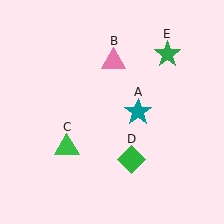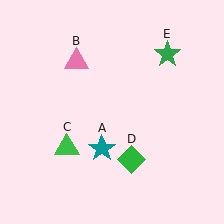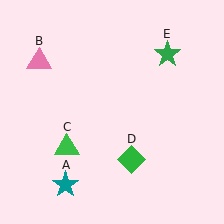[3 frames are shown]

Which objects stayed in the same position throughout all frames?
Green triangle (object C) and green diamond (object D) and green star (object E) remained stationary.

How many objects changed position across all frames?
2 objects changed position: teal star (object A), pink triangle (object B).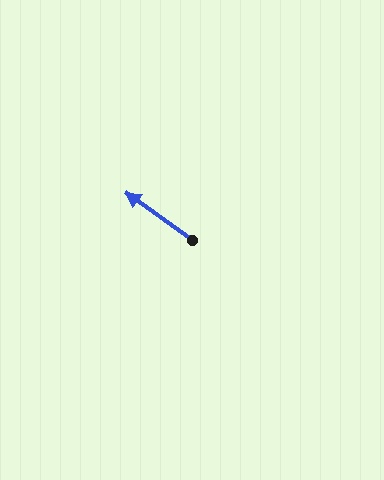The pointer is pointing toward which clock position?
Roughly 10 o'clock.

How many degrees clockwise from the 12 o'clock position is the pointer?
Approximately 306 degrees.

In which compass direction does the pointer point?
Northwest.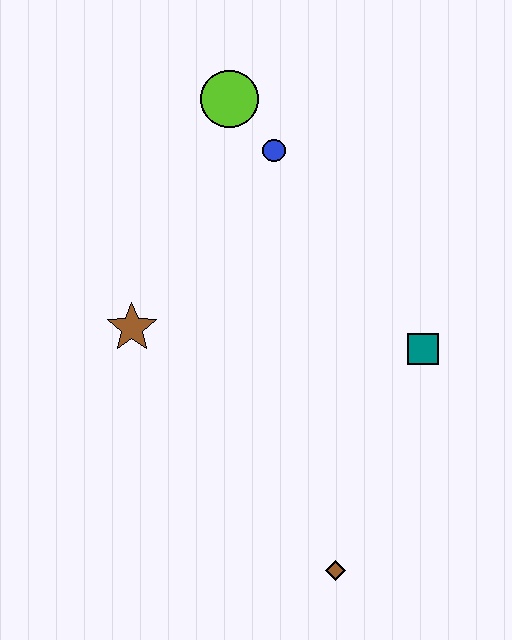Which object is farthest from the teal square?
The lime circle is farthest from the teal square.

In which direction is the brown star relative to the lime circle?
The brown star is below the lime circle.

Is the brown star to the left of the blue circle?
Yes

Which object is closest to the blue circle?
The lime circle is closest to the blue circle.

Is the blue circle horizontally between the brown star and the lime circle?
No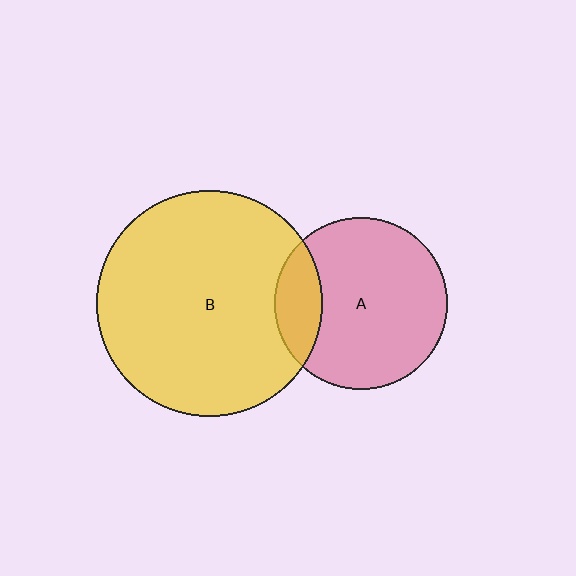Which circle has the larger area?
Circle B (yellow).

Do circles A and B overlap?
Yes.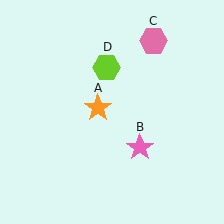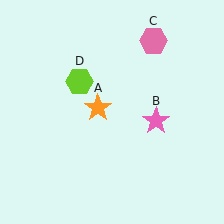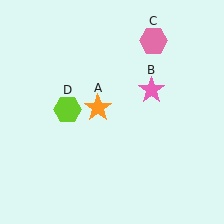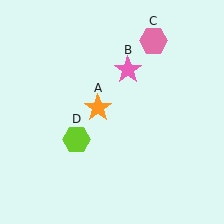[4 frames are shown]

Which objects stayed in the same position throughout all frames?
Orange star (object A) and pink hexagon (object C) remained stationary.